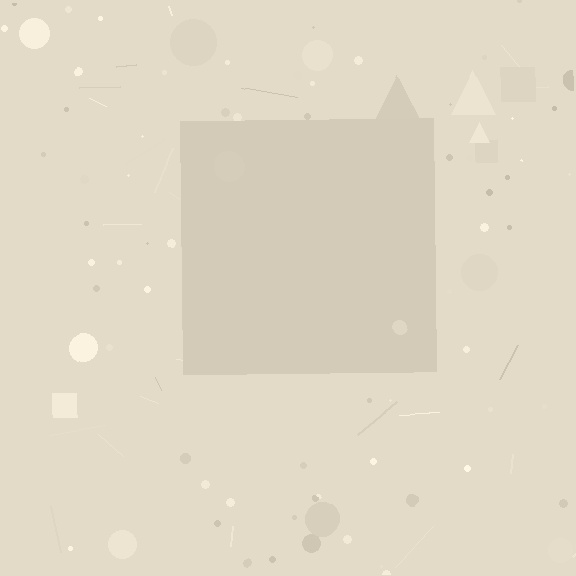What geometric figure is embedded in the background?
A square is embedded in the background.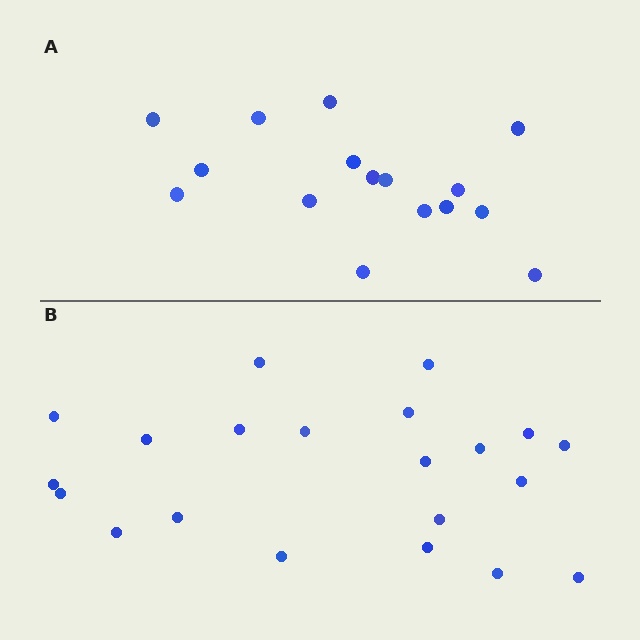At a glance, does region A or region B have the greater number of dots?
Region B (the bottom region) has more dots.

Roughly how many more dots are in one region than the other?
Region B has about 5 more dots than region A.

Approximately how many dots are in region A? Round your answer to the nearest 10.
About 20 dots. (The exact count is 16, which rounds to 20.)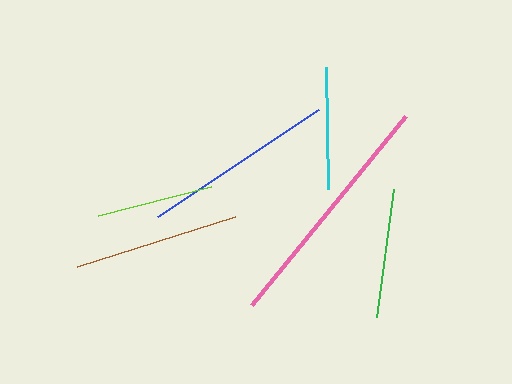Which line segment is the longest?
The pink line is the longest at approximately 244 pixels.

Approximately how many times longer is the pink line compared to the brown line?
The pink line is approximately 1.5 times the length of the brown line.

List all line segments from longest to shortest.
From longest to shortest: pink, blue, brown, green, cyan, lime.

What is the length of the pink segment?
The pink segment is approximately 244 pixels long.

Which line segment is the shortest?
The lime line is the shortest at approximately 116 pixels.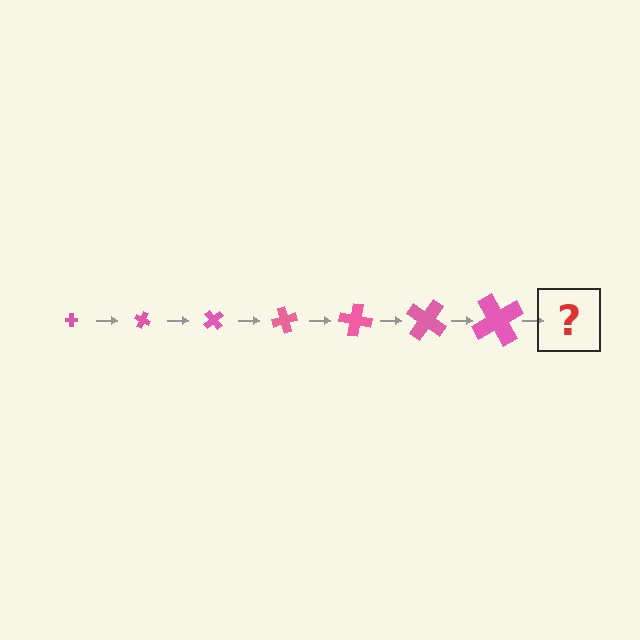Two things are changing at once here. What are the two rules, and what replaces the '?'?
The two rules are that the cross grows larger each step and it rotates 25 degrees each step. The '?' should be a cross, larger than the previous one and rotated 175 degrees from the start.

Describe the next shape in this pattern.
It should be a cross, larger than the previous one and rotated 175 degrees from the start.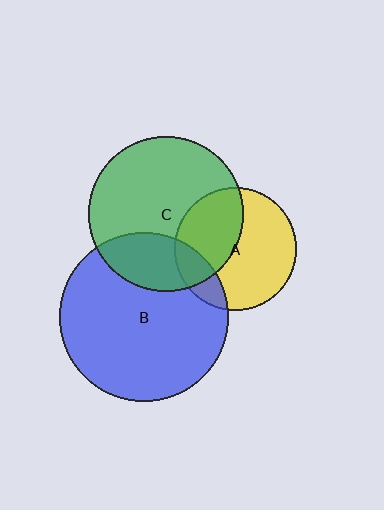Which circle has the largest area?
Circle B (blue).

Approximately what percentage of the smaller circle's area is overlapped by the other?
Approximately 40%.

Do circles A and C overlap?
Yes.